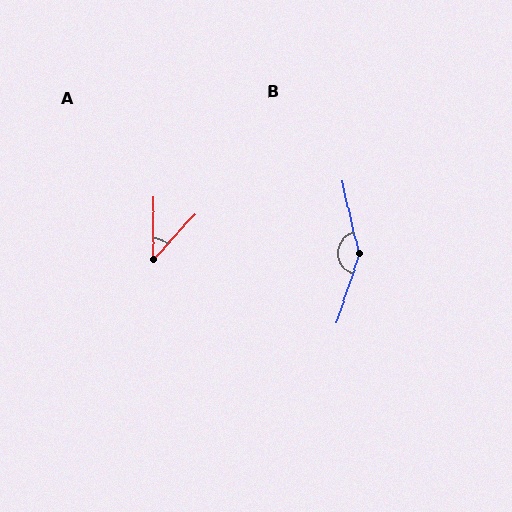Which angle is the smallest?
A, at approximately 43 degrees.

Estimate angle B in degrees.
Approximately 148 degrees.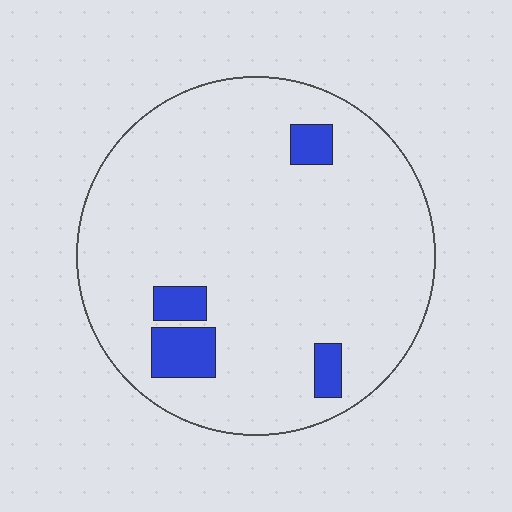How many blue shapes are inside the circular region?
4.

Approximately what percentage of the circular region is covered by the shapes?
Approximately 10%.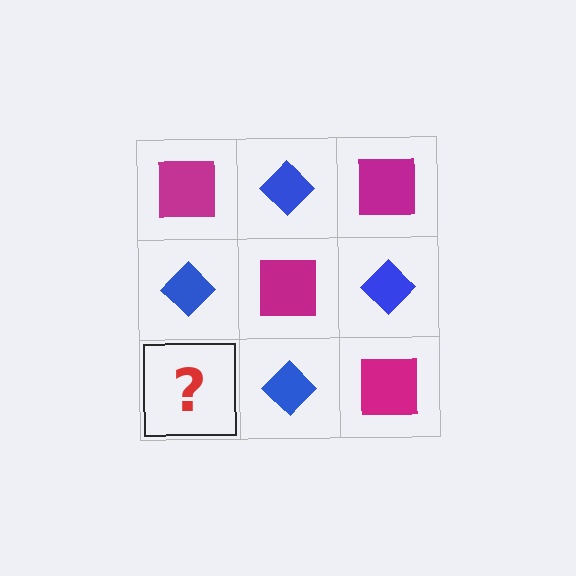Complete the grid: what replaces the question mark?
The question mark should be replaced with a magenta square.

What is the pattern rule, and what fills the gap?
The rule is that it alternates magenta square and blue diamond in a checkerboard pattern. The gap should be filled with a magenta square.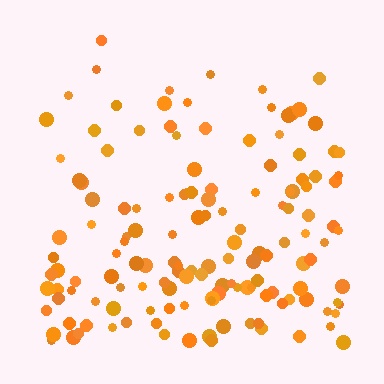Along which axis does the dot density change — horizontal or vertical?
Vertical.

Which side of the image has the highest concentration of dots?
The bottom.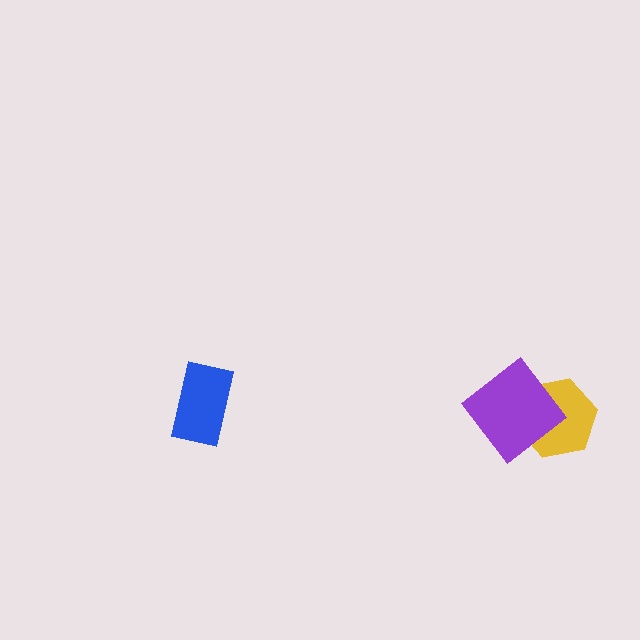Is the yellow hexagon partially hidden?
Yes, it is partially covered by another shape.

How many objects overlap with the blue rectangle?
0 objects overlap with the blue rectangle.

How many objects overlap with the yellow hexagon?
1 object overlaps with the yellow hexagon.